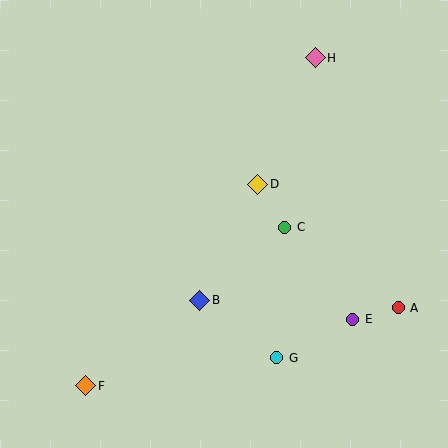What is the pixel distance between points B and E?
The distance between B and E is 154 pixels.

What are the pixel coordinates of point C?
Point C is at (285, 227).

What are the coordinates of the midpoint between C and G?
The midpoint between C and G is at (281, 293).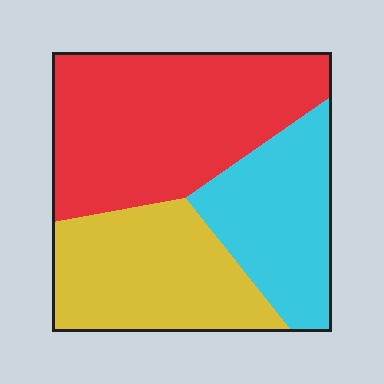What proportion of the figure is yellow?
Yellow takes up about one third (1/3) of the figure.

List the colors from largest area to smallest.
From largest to smallest: red, yellow, cyan.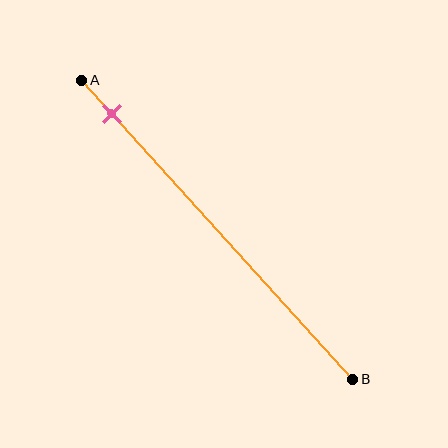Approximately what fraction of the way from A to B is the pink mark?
The pink mark is approximately 10% of the way from A to B.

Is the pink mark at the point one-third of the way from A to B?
No, the mark is at about 10% from A, not at the 33% one-third point.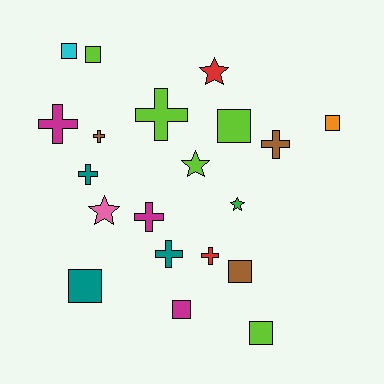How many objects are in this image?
There are 20 objects.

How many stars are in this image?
There are 4 stars.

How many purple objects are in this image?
There are no purple objects.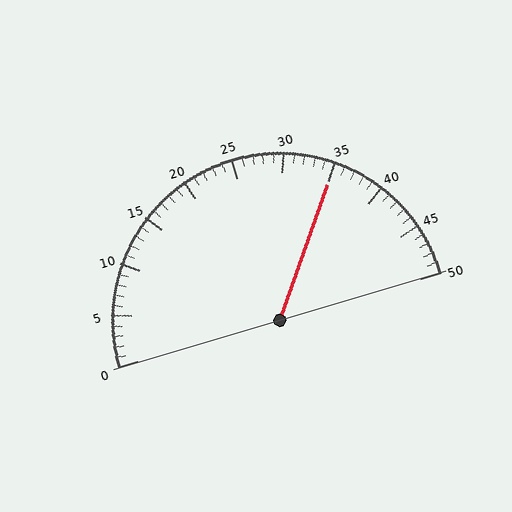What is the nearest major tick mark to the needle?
The nearest major tick mark is 35.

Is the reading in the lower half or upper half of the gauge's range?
The reading is in the upper half of the range (0 to 50).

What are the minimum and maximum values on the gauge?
The gauge ranges from 0 to 50.